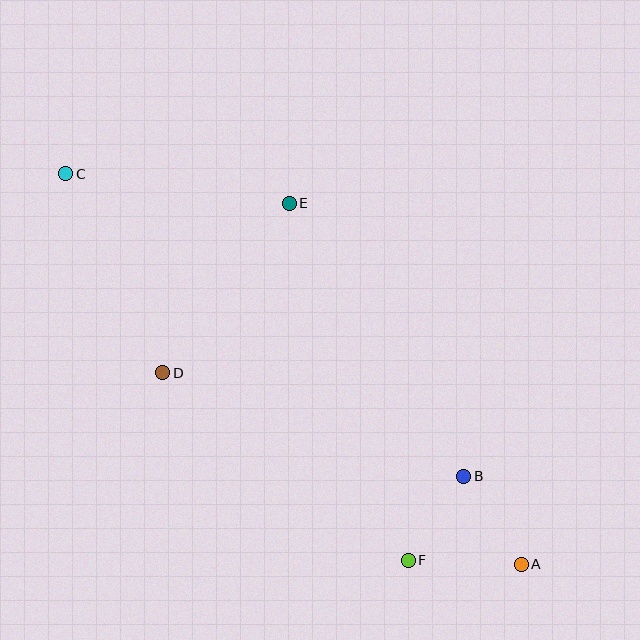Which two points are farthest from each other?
Points A and C are farthest from each other.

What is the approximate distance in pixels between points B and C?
The distance between B and C is approximately 500 pixels.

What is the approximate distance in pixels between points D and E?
The distance between D and E is approximately 211 pixels.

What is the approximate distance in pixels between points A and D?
The distance between A and D is approximately 406 pixels.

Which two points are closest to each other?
Points B and F are closest to each other.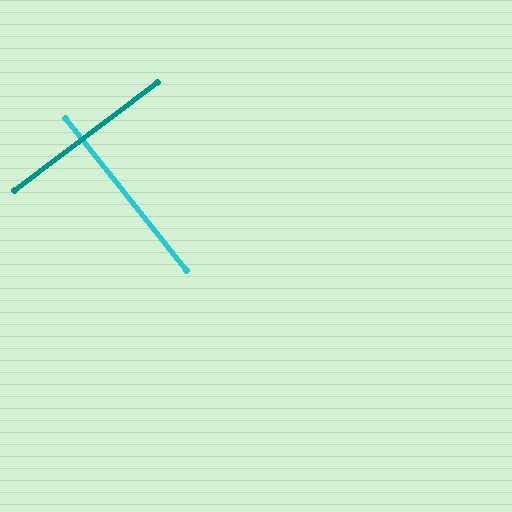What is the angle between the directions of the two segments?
Approximately 89 degrees.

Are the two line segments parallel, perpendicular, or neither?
Perpendicular — they meet at approximately 89°.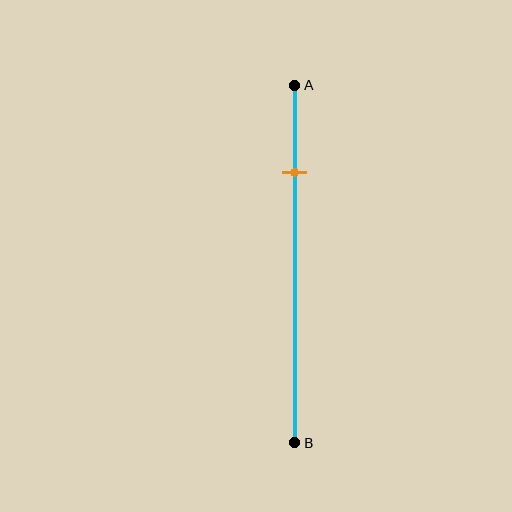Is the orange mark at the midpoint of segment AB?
No, the mark is at about 25% from A, not at the 50% midpoint.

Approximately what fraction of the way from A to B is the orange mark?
The orange mark is approximately 25% of the way from A to B.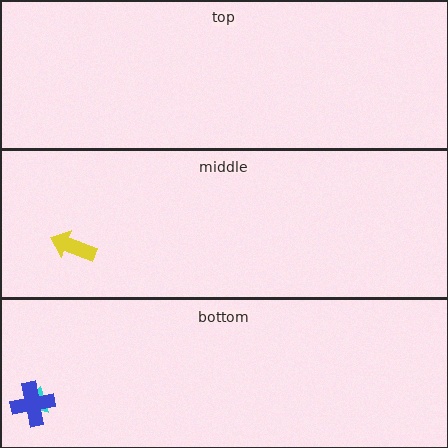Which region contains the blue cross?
The bottom region.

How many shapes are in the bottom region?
2.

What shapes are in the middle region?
The yellow arrow.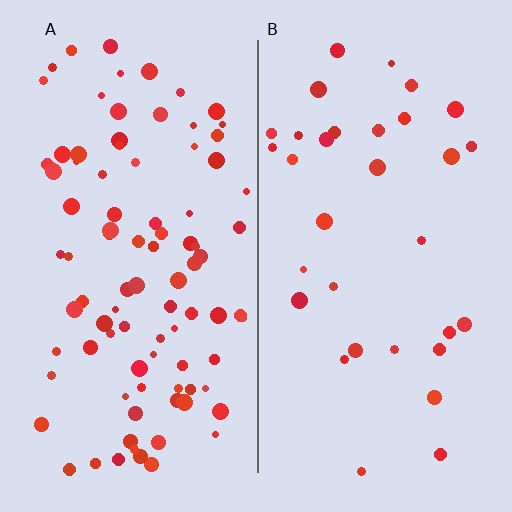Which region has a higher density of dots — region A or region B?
A (the left).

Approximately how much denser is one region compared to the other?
Approximately 2.8× — region A over region B.